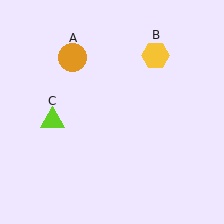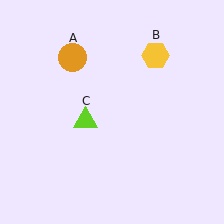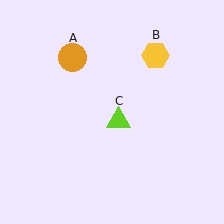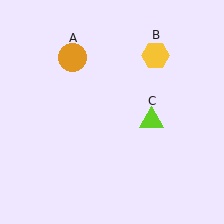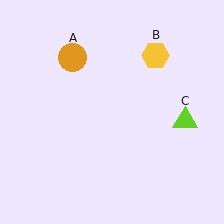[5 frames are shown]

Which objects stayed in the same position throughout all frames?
Orange circle (object A) and yellow hexagon (object B) remained stationary.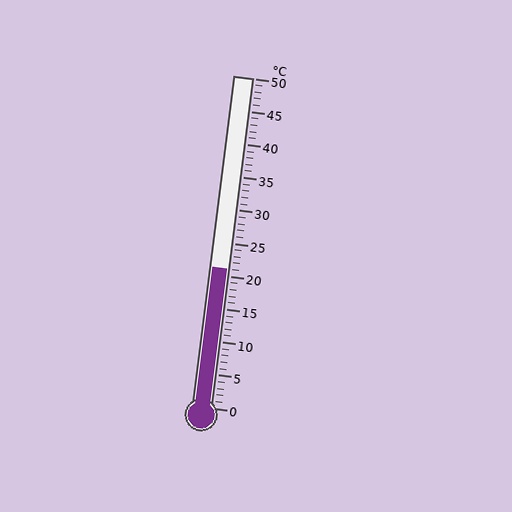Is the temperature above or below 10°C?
The temperature is above 10°C.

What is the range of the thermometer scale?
The thermometer scale ranges from 0°C to 50°C.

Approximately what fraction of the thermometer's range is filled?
The thermometer is filled to approximately 40% of its range.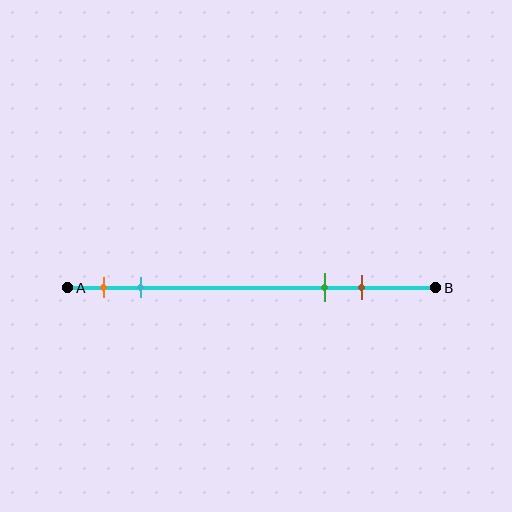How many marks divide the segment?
There are 4 marks dividing the segment.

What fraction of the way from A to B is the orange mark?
The orange mark is approximately 10% (0.1) of the way from A to B.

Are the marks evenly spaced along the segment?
No, the marks are not evenly spaced.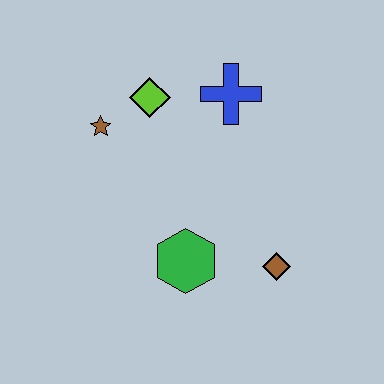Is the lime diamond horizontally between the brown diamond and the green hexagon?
No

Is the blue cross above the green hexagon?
Yes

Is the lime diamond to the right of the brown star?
Yes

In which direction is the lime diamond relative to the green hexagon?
The lime diamond is above the green hexagon.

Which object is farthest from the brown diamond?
The brown star is farthest from the brown diamond.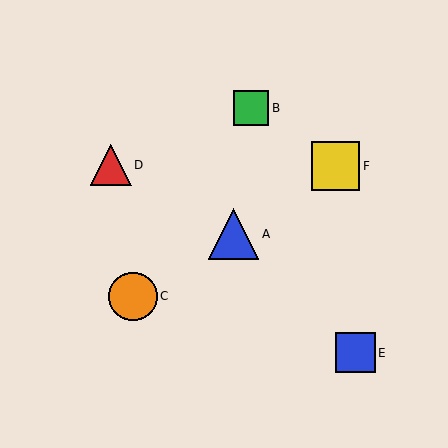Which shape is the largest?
The blue triangle (labeled A) is the largest.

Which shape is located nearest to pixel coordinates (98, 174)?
The red triangle (labeled D) at (111, 165) is nearest to that location.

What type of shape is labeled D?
Shape D is a red triangle.